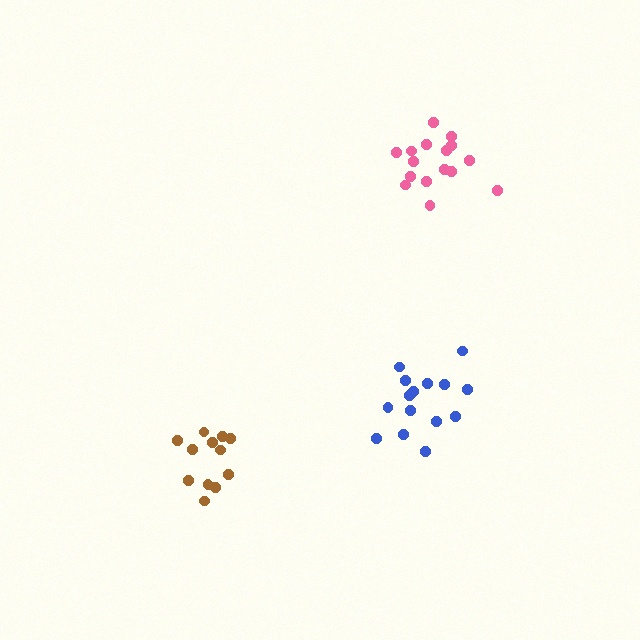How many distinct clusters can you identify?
There are 3 distinct clusters.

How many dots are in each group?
Group 1: 15 dots, Group 2: 12 dots, Group 3: 16 dots (43 total).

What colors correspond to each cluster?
The clusters are colored: blue, brown, pink.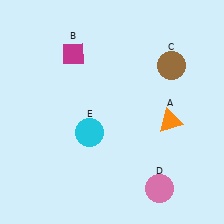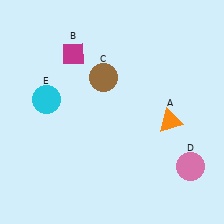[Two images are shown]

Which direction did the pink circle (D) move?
The pink circle (D) moved right.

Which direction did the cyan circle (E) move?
The cyan circle (E) moved left.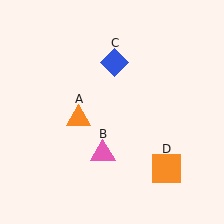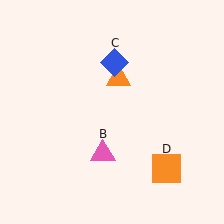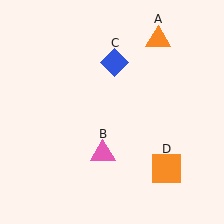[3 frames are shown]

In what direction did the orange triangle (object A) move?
The orange triangle (object A) moved up and to the right.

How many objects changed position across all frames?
1 object changed position: orange triangle (object A).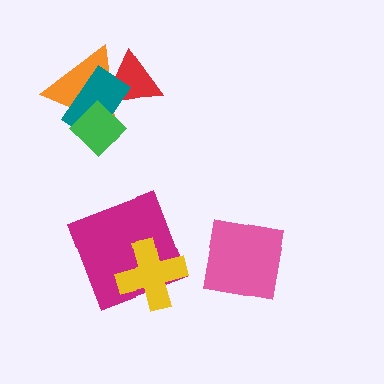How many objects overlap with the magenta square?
1 object overlaps with the magenta square.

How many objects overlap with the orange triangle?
3 objects overlap with the orange triangle.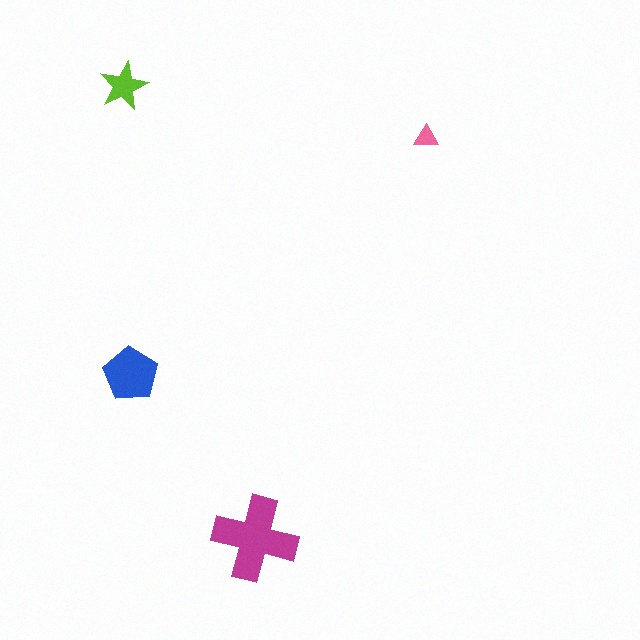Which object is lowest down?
The magenta cross is bottommost.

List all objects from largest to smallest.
The magenta cross, the blue pentagon, the lime star, the pink triangle.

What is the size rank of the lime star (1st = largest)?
3rd.